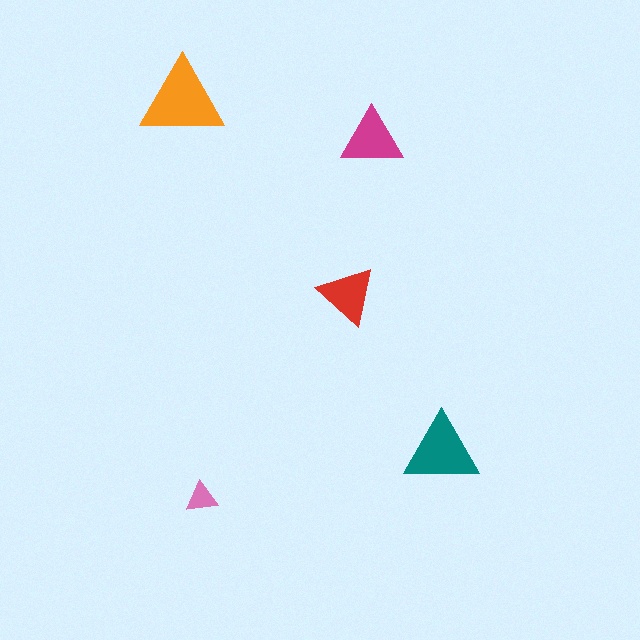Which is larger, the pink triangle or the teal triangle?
The teal one.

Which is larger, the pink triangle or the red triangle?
The red one.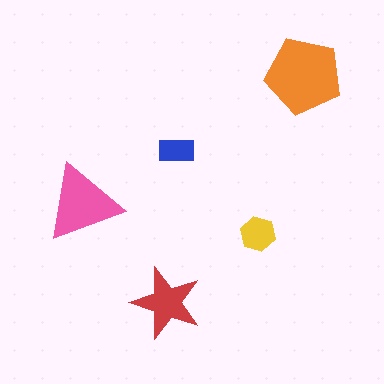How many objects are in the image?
There are 5 objects in the image.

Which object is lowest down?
The red star is bottommost.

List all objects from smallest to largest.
The blue rectangle, the yellow hexagon, the red star, the pink triangle, the orange pentagon.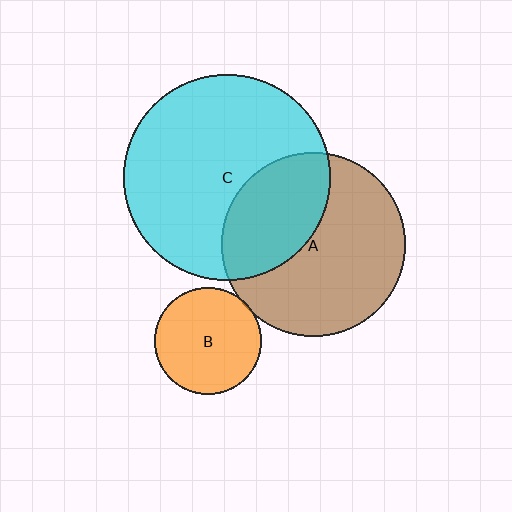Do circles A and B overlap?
Yes.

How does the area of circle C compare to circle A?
Approximately 1.3 times.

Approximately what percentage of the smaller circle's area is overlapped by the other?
Approximately 5%.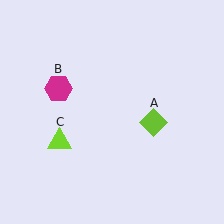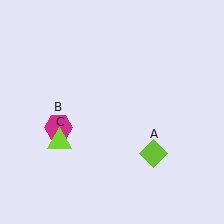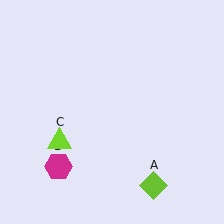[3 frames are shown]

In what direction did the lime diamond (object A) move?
The lime diamond (object A) moved down.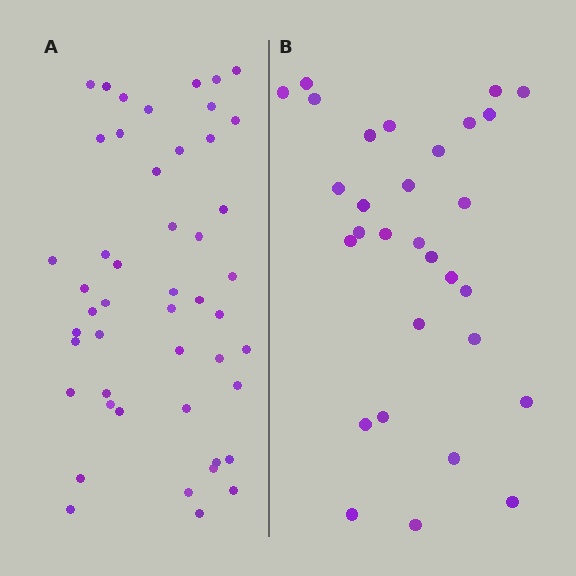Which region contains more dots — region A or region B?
Region A (the left region) has more dots.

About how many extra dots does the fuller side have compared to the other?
Region A has approximately 20 more dots than region B.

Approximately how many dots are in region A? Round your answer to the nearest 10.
About 50 dots. (The exact count is 48, which rounds to 50.)